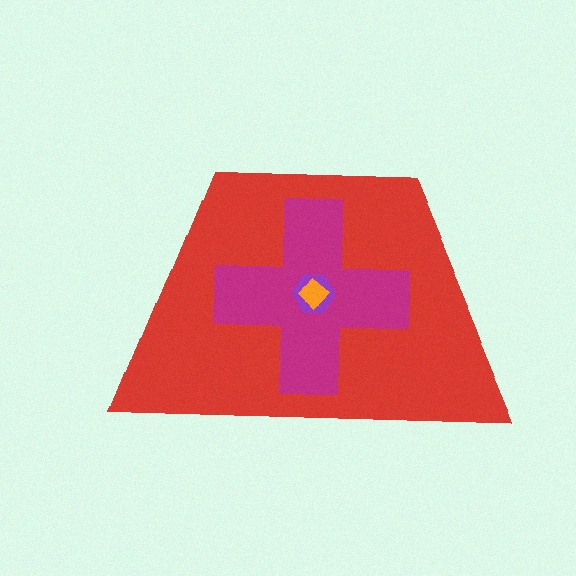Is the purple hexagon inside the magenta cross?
Yes.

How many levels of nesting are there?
4.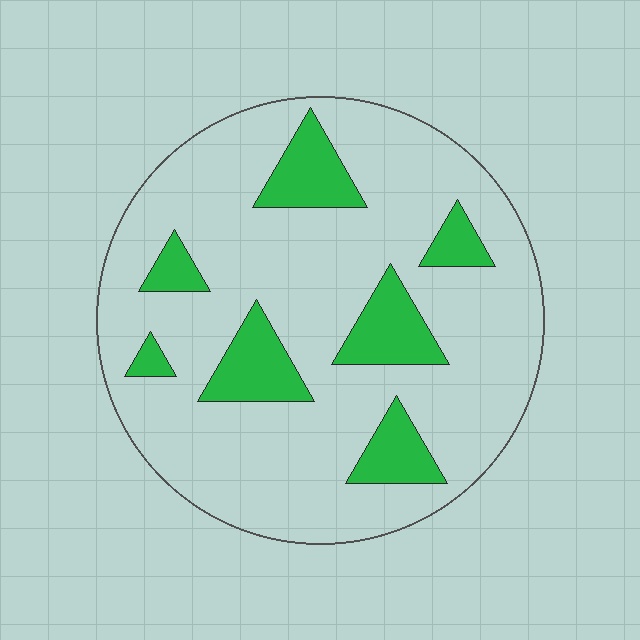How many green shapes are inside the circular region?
7.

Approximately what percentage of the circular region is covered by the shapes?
Approximately 20%.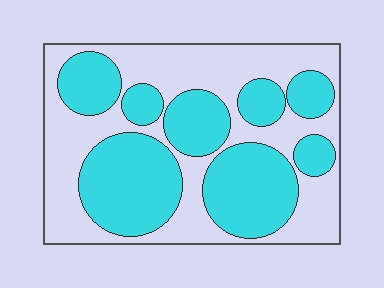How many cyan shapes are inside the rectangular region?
8.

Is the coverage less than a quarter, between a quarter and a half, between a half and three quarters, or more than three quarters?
Between a quarter and a half.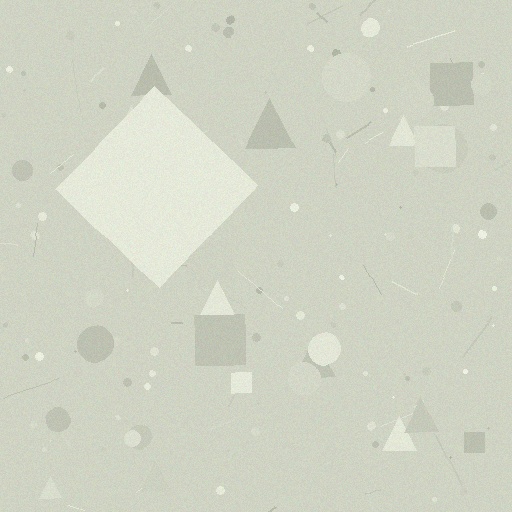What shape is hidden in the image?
A diamond is hidden in the image.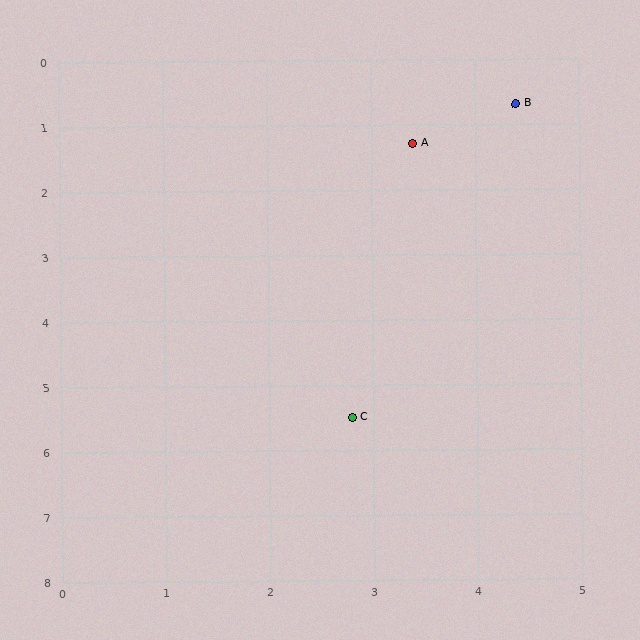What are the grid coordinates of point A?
Point A is at approximately (3.4, 1.3).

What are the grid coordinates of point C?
Point C is at approximately (2.8, 5.5).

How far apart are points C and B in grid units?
Points C and B are about 5.1 grid units apart.